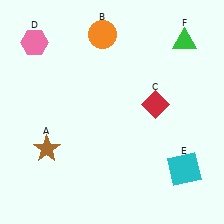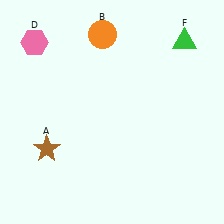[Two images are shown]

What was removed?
The cyan square (E), the red diamond (C) were removed in Image 2.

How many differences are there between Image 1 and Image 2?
There are 2 differences between the two images.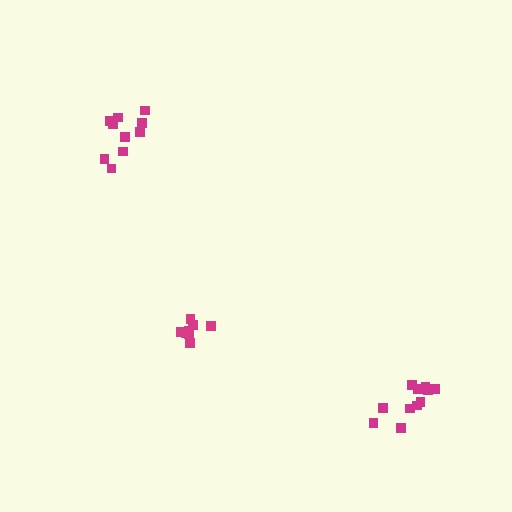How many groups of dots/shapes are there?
There are 3 groups.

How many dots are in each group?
Group 1: 12 dots, Group 2: 8 dots, Group 3: 10 dots (30 total).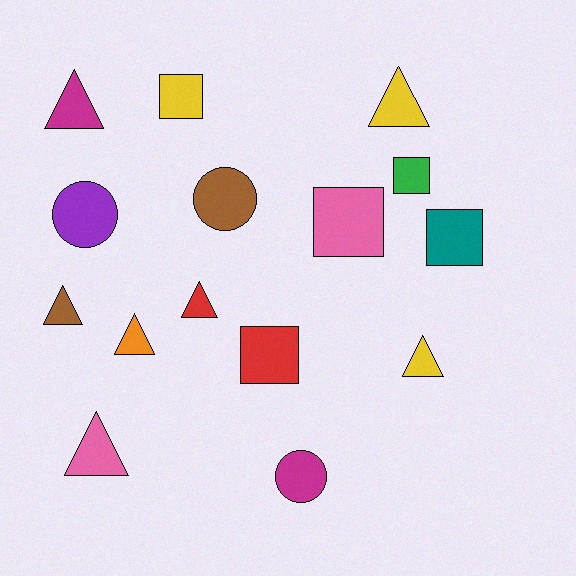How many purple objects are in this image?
There is 1 purple object.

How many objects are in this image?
There are 15 objects.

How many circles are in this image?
There are 3 circles.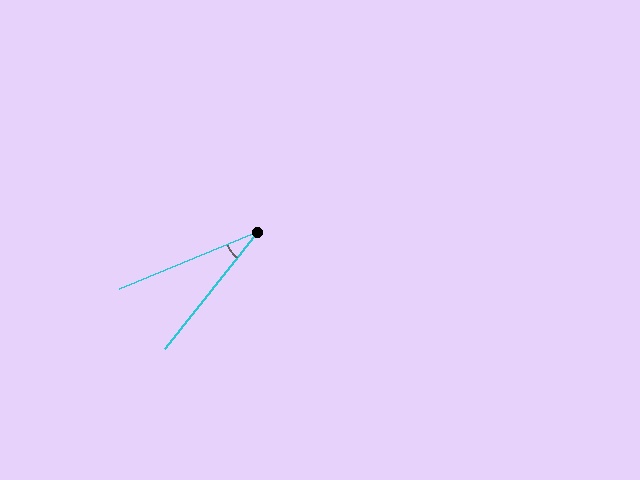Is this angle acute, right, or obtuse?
It is acute.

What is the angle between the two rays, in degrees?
Approximately 29 degrees.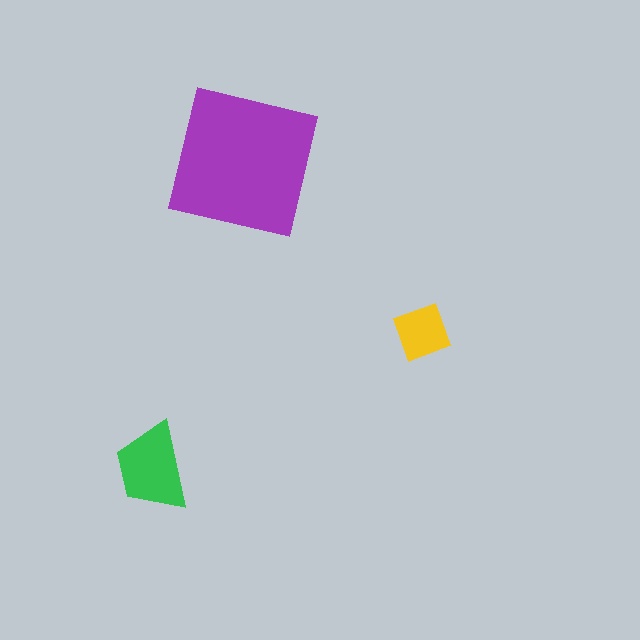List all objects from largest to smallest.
The purple square, the green trapezoid, the yellow diamond.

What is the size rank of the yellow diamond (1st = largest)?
3rd.